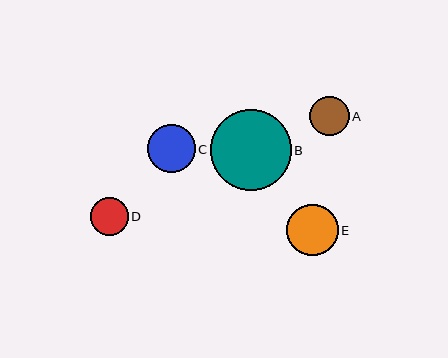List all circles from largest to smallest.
From largest to smallest: B, E, C, A, D.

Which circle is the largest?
Circle B is the largest with a size of approximately 81 pixels.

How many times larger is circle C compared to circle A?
Circle C is approximately 1.2 times the size of circle A.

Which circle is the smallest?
Circle D is the smallest with a size of approximately 38 pixels.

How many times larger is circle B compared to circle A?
Circle B is approximately 2.0 times the size of circle A.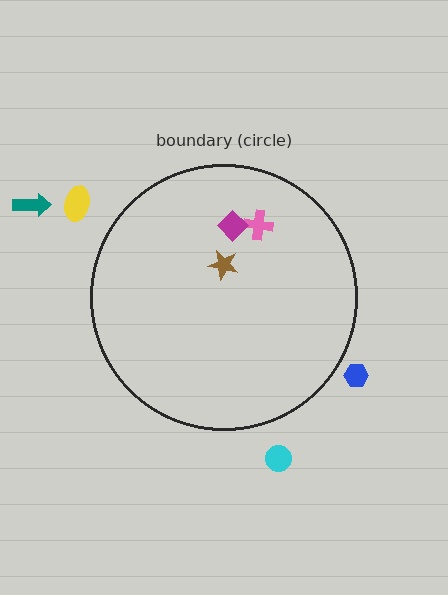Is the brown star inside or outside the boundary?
Inside.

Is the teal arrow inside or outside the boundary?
Outside.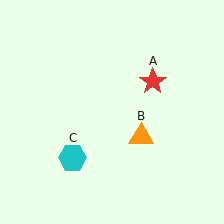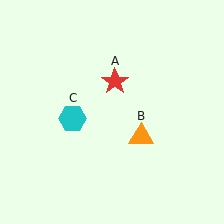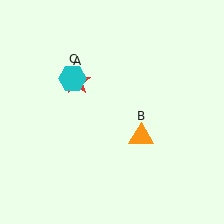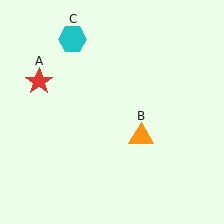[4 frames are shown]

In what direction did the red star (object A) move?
The red star (object A) moved left.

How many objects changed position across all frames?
2 objects changed position: red star (object A), cyan hexagon (object C).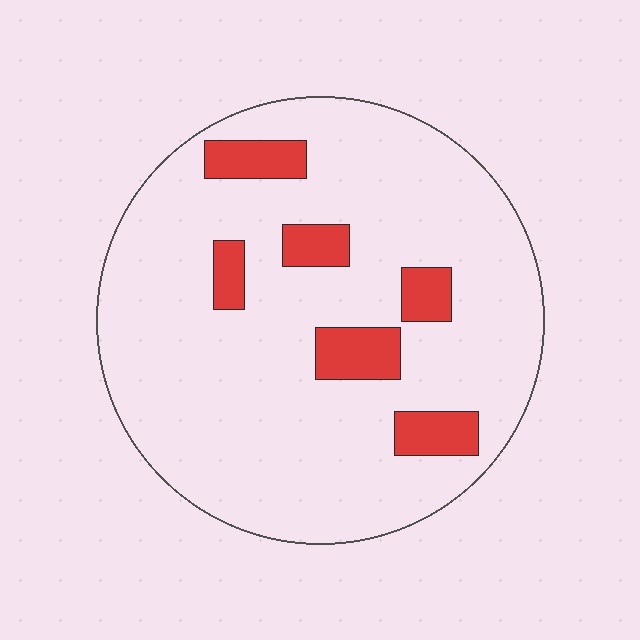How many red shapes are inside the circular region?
6.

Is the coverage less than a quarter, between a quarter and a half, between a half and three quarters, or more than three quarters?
Less than a quarter.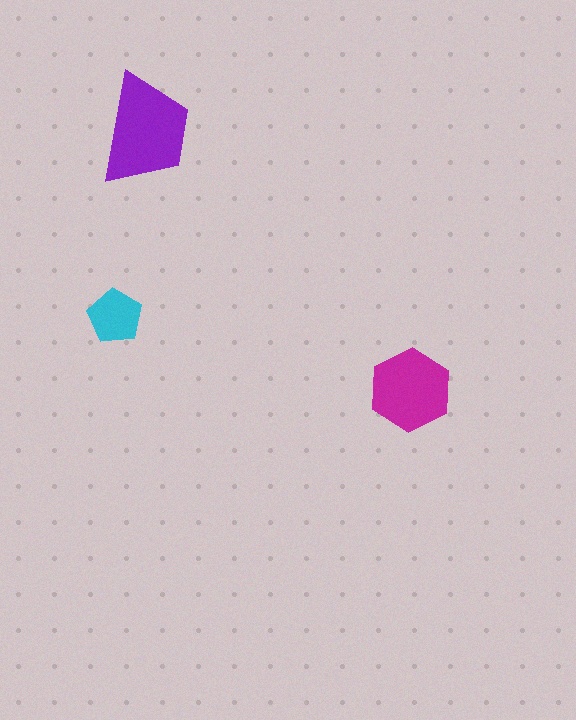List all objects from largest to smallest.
The purple trapezoid, the magenta hexagon, the cyan pentagon.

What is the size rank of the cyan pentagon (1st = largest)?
3rd.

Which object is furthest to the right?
The magenta hexagon is rightmost.